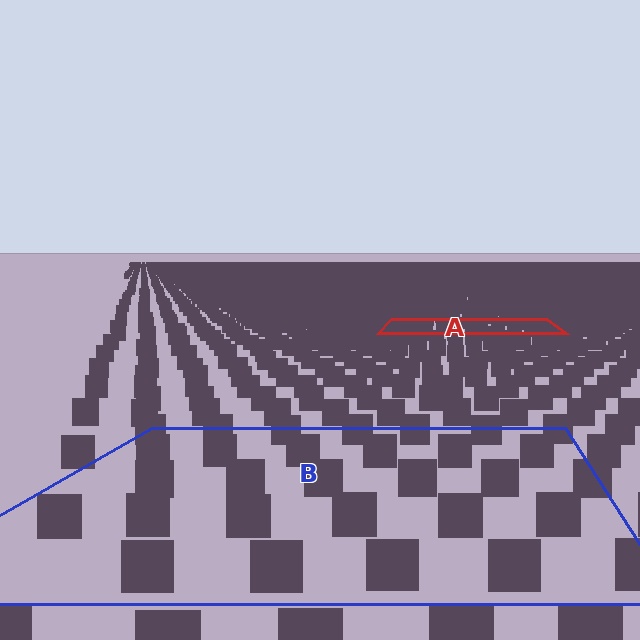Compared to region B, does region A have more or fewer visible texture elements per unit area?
Region A has more texture elements per unit area — they are packed more densely because it is farther away.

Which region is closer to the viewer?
Region B is closer. The texture elements there are larger and more spread out.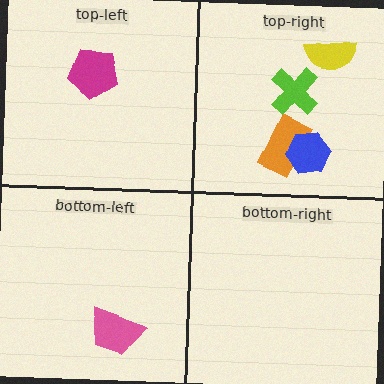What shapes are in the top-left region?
The magenta pentagon.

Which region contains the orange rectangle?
The top-right region.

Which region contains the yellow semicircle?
The top-right region.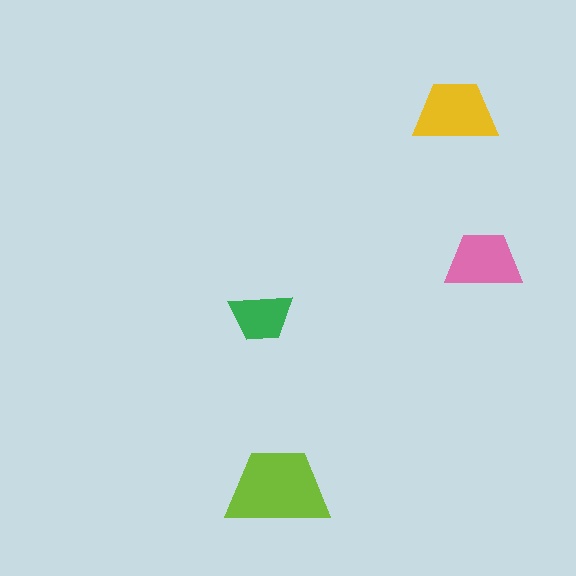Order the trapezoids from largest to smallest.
the lime one, the yellow one, the pink one, the green one.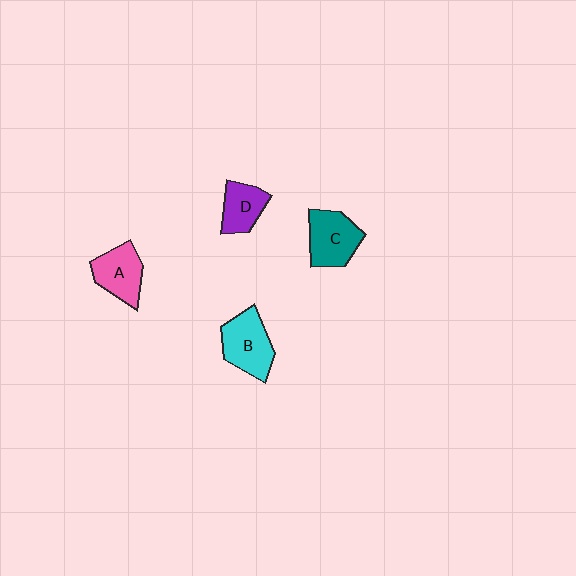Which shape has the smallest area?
Shape D (purple).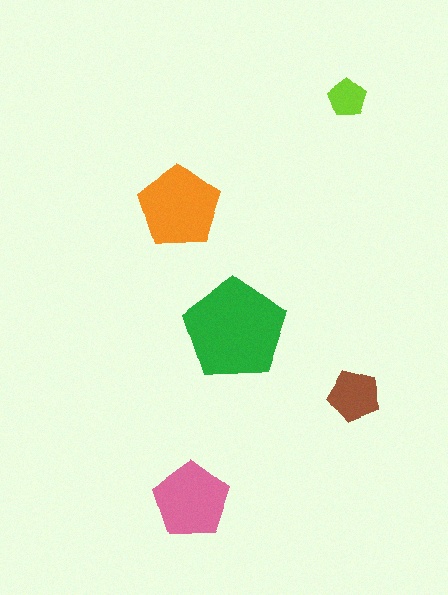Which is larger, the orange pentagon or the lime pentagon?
The orange one.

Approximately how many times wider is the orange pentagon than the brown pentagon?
About 1.5 times wider.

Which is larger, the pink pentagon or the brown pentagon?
The pink one.